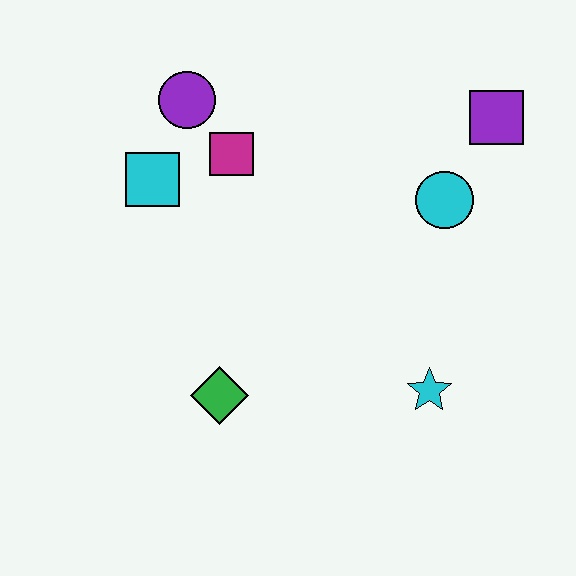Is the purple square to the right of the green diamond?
Yes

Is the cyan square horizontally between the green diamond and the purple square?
No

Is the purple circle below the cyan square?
No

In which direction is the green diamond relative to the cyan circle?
The green diamond is to the left of the cyan circle.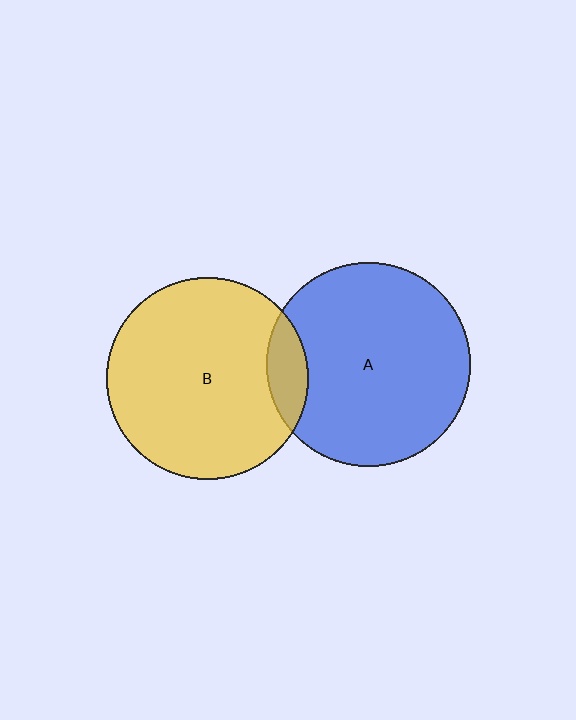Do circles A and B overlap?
Yes.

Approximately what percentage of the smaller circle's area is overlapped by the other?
Approximately 10%.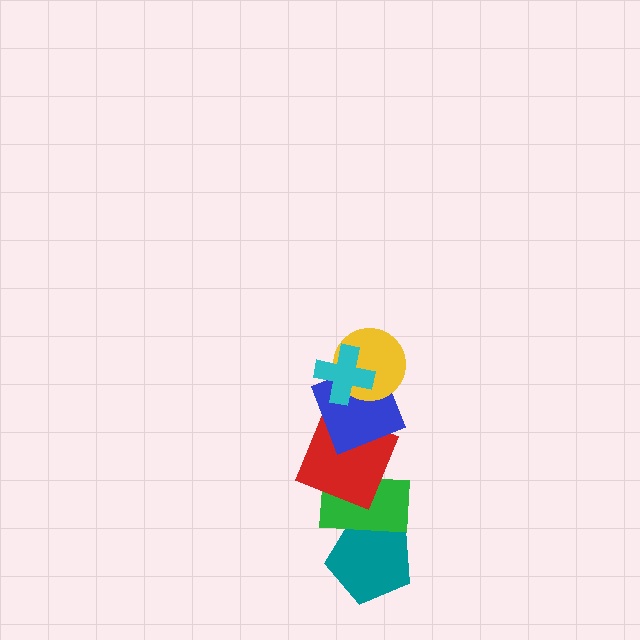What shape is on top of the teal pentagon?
The green rectangle is on top of the teal pentagon.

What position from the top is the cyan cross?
The cyan cross is 1st from the top.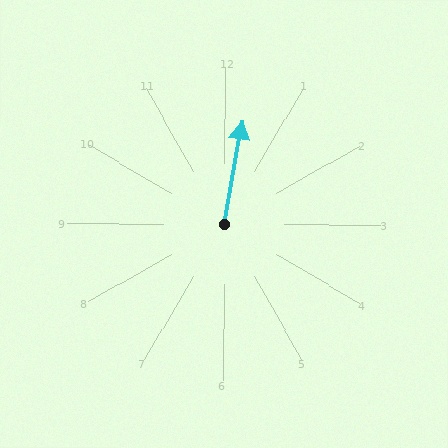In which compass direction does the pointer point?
North.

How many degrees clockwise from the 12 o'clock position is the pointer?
Approximately 10 degrees.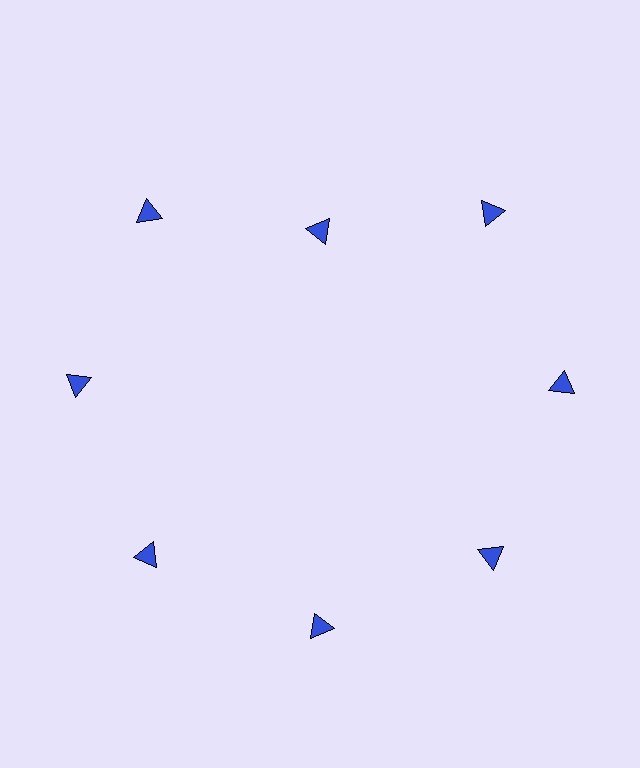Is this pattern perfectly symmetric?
No. The 8 blue triangles are arranged in a ring, but one element near the 12 o'clock position is pulled inward toward the center, breaking the 8-fold rotational symmetry.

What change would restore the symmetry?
The symmetry would be restored by moving it outward, back onto the ring so that all 8 triangles sit at equal angles and equal distance from the center.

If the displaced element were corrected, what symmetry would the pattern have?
It would have 8-fold rotational symmetry — the pattern would map onto itself every 45 degrees.